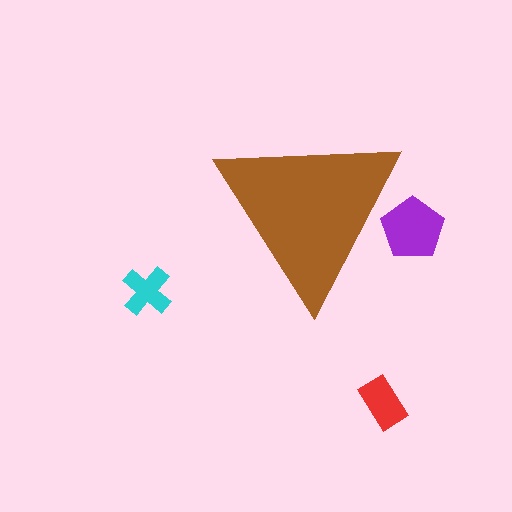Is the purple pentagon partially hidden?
Yes, the purple pentagon is partially hidden behind the brown triangle.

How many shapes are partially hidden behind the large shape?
1 shape is partially hidden.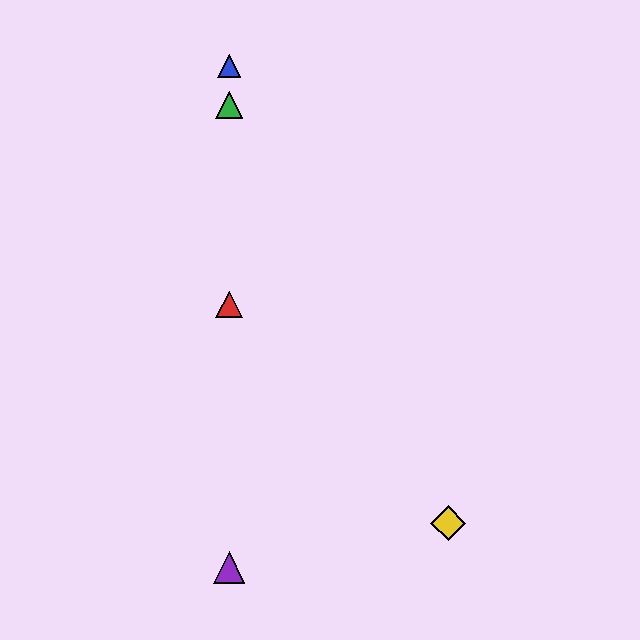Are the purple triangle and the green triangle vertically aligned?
Yes, both are at x≈229.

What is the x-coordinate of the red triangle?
The red triangle is at x≈229.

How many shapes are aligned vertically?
4 shapes (the red triangle, the blue triangle, the green triangle, the purple triangle) are aligned vertically.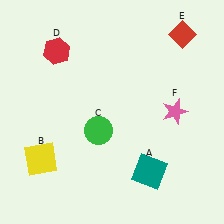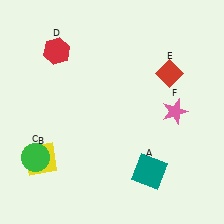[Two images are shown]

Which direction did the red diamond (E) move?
The red diamond (E) moved down.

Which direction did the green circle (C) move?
The green circle (C) moved left.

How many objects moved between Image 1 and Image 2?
2 objects moved between the two images.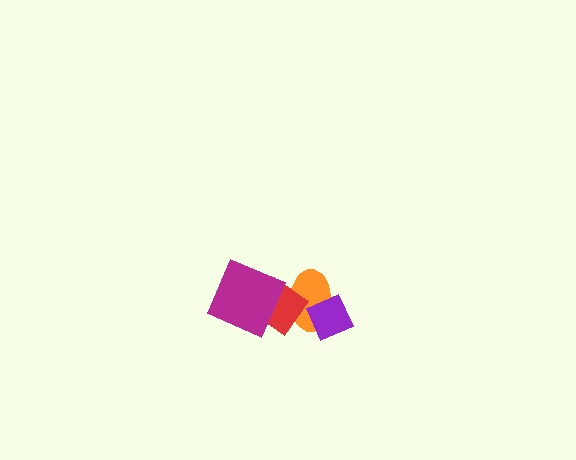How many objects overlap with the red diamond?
2 objects overlap with the red diamond.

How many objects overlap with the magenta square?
1 object overlaps with the magenta square.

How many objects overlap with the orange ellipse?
2 objects overlap with the orange ellipse.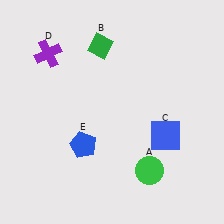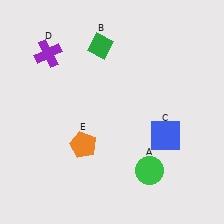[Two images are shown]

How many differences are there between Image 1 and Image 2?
There is 1 difference between the two images.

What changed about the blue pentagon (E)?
In Image 1, E is blue. In Image 2, it changed to orange.